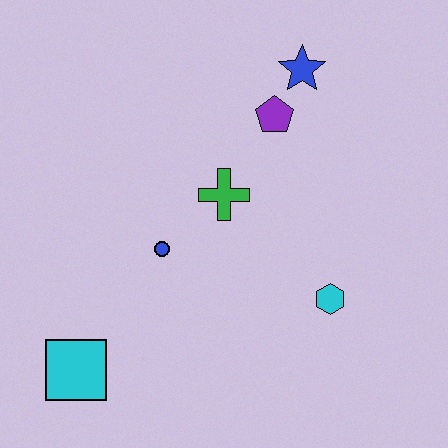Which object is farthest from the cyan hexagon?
The cyan square is farthest from the cyan hexagon.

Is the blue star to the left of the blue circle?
No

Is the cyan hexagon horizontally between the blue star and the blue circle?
No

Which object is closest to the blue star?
The purple pentagon is closest to the blue star.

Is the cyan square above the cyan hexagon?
No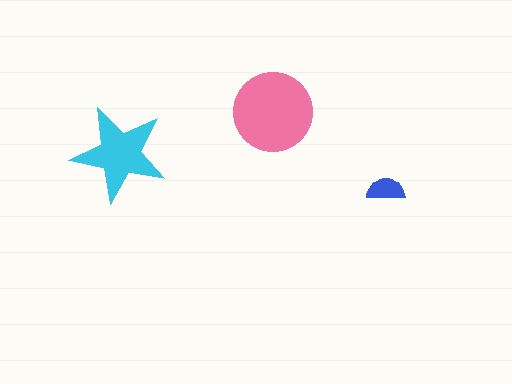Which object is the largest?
The pink circle.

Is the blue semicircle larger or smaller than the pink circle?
Smaller.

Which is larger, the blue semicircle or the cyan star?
The cyan star.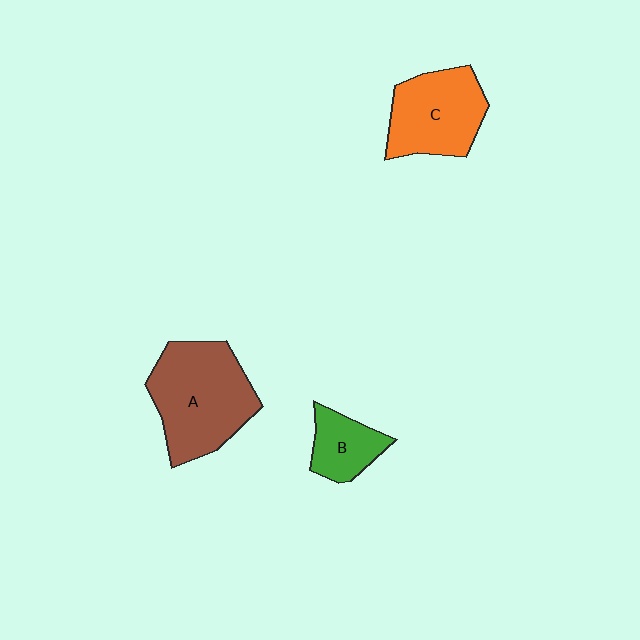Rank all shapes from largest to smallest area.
From largest to smallest: A (brown), C (orange), B (green).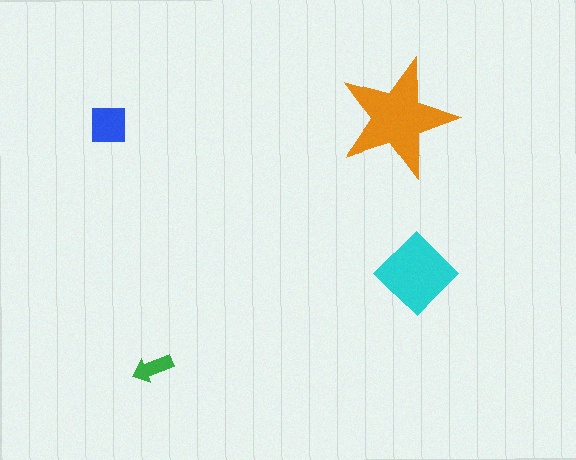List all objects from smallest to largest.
The green arrow, the blue square, the cyan diamond, the orange star.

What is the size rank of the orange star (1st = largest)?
1st.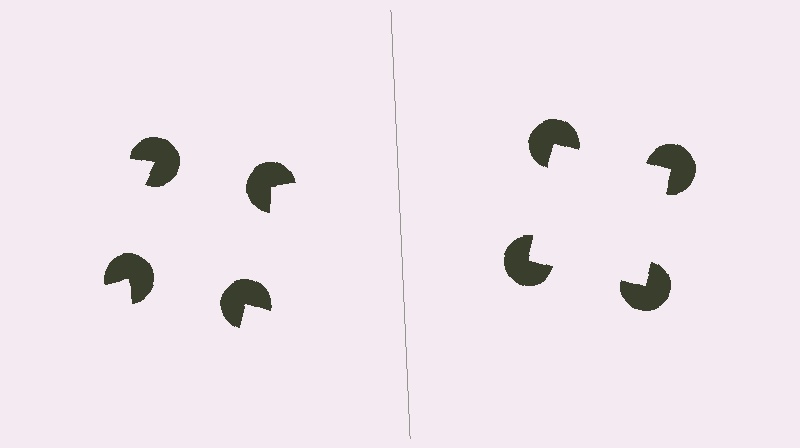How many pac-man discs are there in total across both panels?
8 — 4 on each side.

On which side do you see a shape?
An illusory square appears on the right side. On the left side the wedge cuts are rotated, so no coherent shape forms.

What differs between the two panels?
The pac-man discs are positioned identically on both sides; only the wedge orientations differ. On the right they align to a square; on the left they are misaligned.